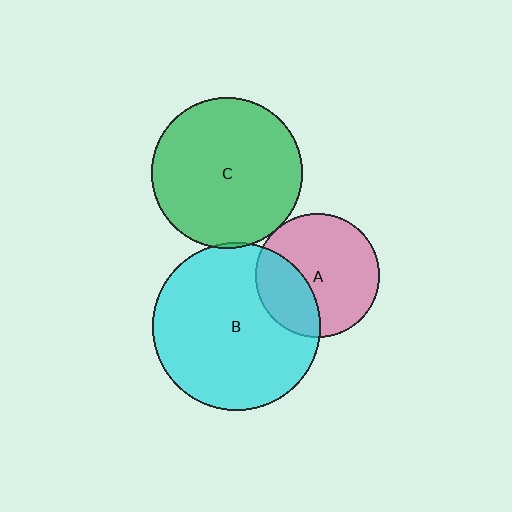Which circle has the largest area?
Circle B (cyan).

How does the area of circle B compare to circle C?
Approximately 1.2 times.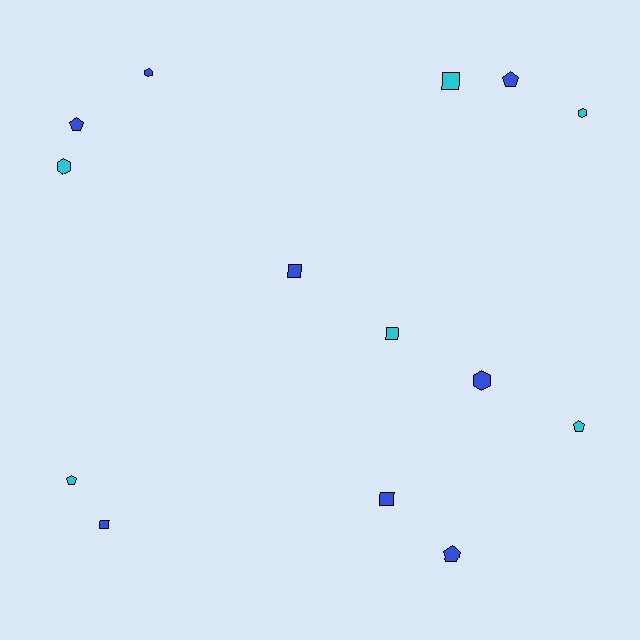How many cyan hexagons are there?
There are 2 cyan hexagons.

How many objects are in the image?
There are 14 objects.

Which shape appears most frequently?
Pentagon, with 5 objects.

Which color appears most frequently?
Blue, with 8 objects.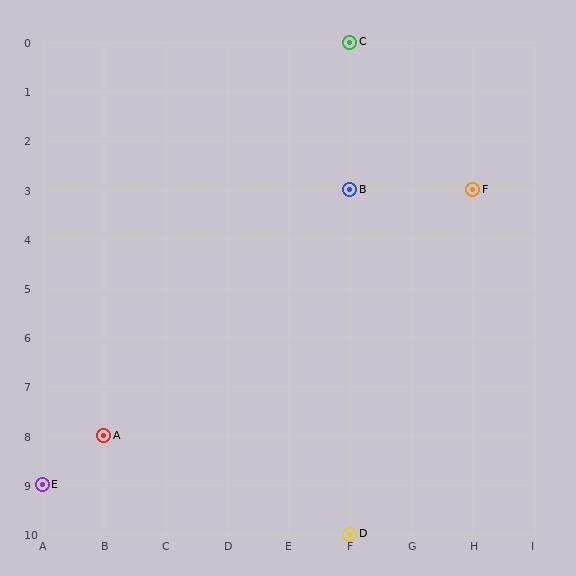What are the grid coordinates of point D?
Point D is at grid coordinates (F, 10).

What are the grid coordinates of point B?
Point B is at grid coordinates (F, 3).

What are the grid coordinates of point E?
Point E is at grid coordinates (A, 9).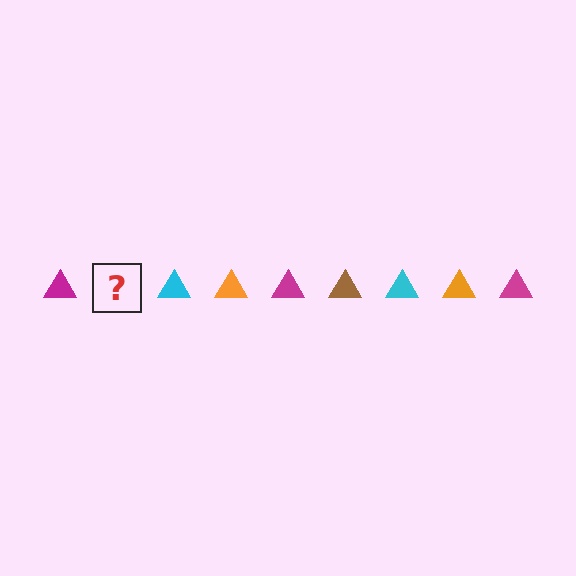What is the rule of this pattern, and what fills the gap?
The rule is that the pattern cycles through magenta, brown, cyan, orange triangles. The gap should be filled with a brown triangle.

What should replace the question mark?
The question mark should be replaced with a brown triangle.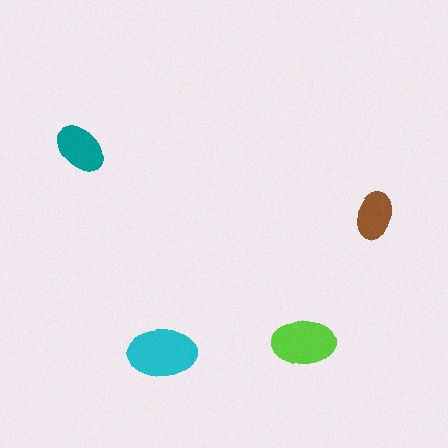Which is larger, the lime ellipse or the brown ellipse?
The lime one.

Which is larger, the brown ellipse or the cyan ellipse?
The cyan one.